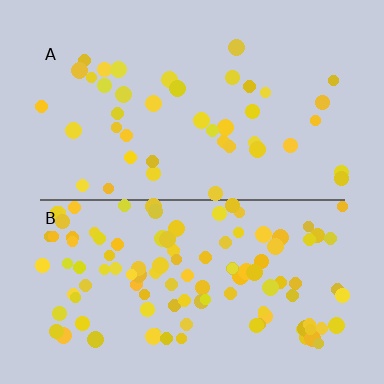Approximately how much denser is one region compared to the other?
Approximately 2.6× — region B over region A.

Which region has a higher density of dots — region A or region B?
B (the bottom).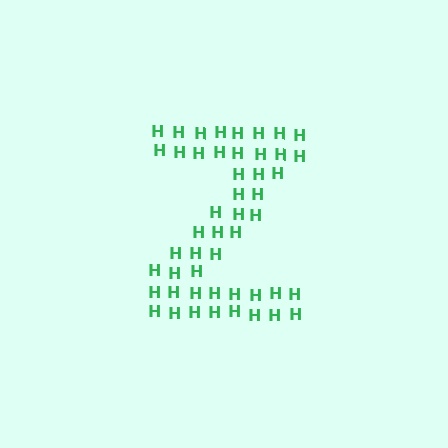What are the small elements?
The small elements are letter H's.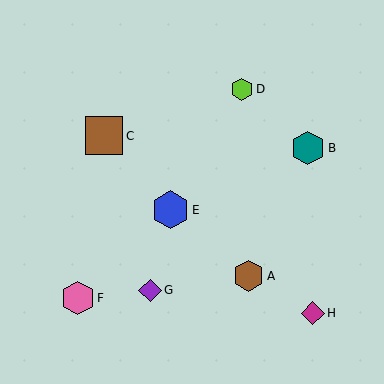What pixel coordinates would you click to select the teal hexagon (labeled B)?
Click at (308, 148) to select the teal hexagon B.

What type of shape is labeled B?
Shape B is a teal hexagon.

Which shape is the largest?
The blue hexagon (labeled E) is the largest.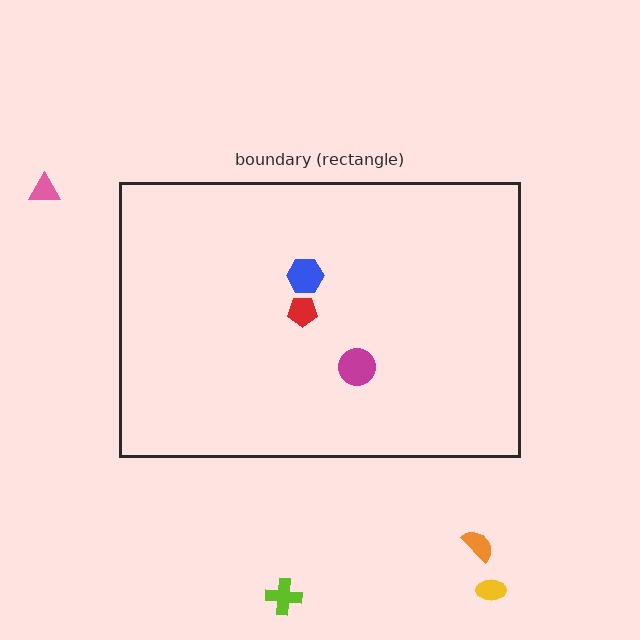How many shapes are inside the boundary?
3 inside, 4 outside.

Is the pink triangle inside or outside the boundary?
Outside.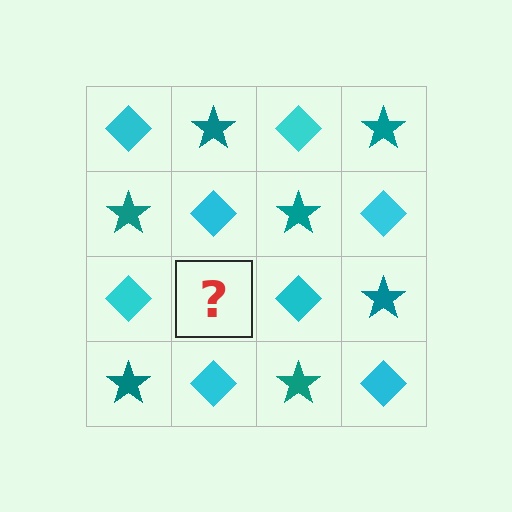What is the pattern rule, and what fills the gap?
The rule is that it alternates cyan diamond and teal star in a checkerboard pattern. The gap should be filled with a teal star.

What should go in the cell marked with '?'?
The missing cell should contain a teal star.